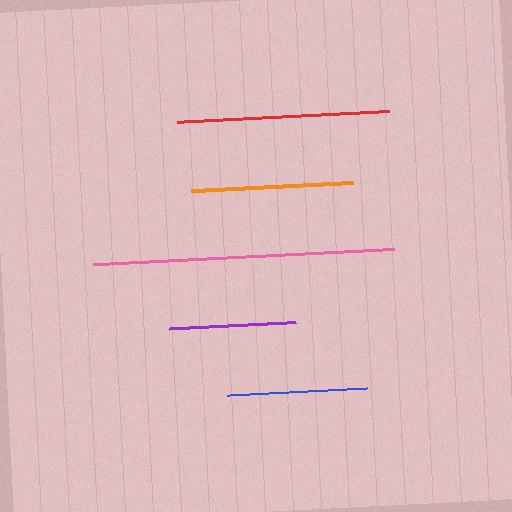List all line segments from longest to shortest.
From longest to shortest: pink, red, orange, blue, purple.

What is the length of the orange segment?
The orange segment is approximately 163 pixels long.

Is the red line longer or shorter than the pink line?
The pink line is longer than the red line.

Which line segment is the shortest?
The purple line is the shortest at approximately 127 pixels.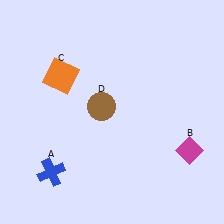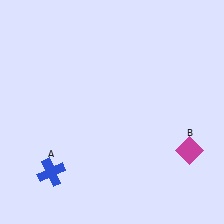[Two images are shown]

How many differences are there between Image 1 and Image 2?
There are 2 differences between the two images.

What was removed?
The brown circle (D), the orange square (C) were removed in Image 2.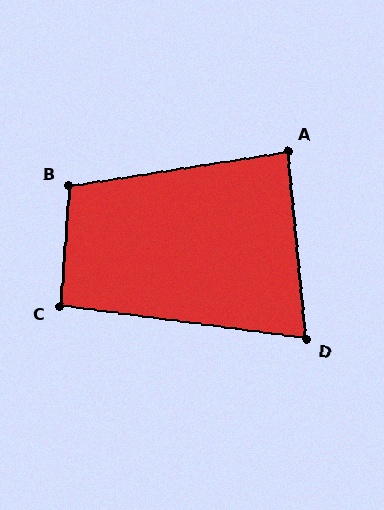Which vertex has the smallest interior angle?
D, at approximately 77 degrees.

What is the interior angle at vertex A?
Approximately 86 degrees (approximately right).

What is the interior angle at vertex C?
Approximately 94 degrees (approximately right).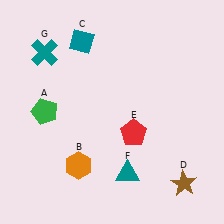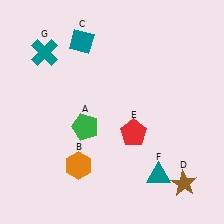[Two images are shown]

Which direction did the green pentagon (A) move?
The green pentagon (A) moved right.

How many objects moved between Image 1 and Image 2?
2 objects moved between the two images.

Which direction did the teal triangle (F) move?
The teal triangle (F) moved right.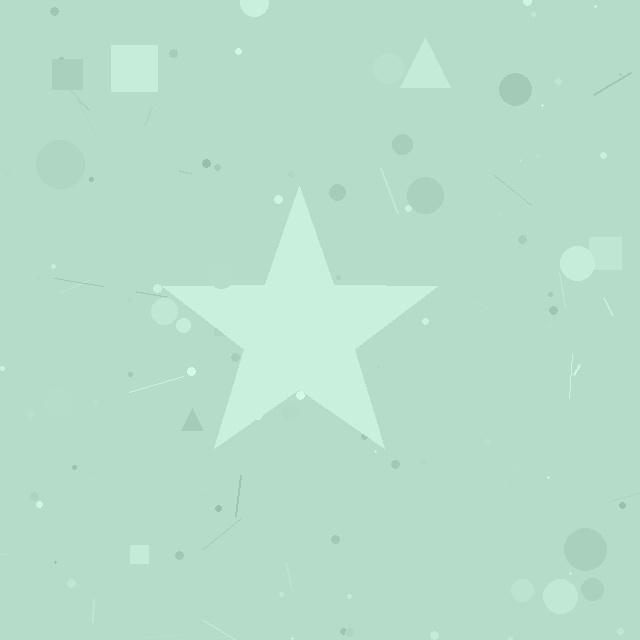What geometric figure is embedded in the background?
A star is embedded in the background.